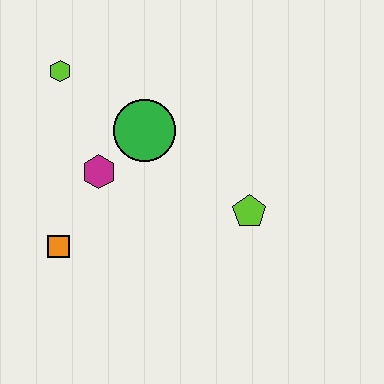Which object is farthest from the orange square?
The lime pentagon is farthest from the orange square.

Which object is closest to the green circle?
The magenta hexagon is closest to the green circle.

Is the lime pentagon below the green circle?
Yes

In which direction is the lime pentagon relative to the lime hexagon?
The lime pentagon is to the right of the lime hexagon.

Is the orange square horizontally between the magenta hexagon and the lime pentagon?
No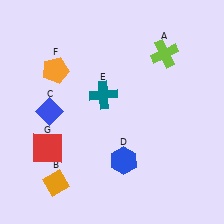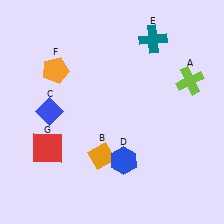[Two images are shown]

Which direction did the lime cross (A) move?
The lime cross (A) moved down.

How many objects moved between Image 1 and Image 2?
3 objects moved between the two images.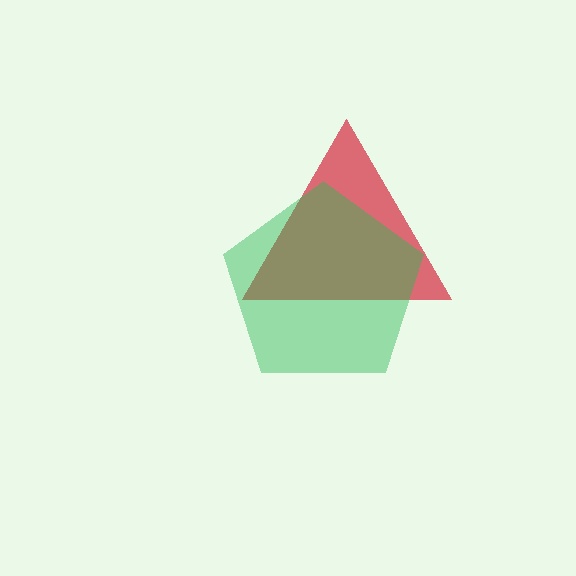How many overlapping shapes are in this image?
There are 2 overlapping shapes in the image.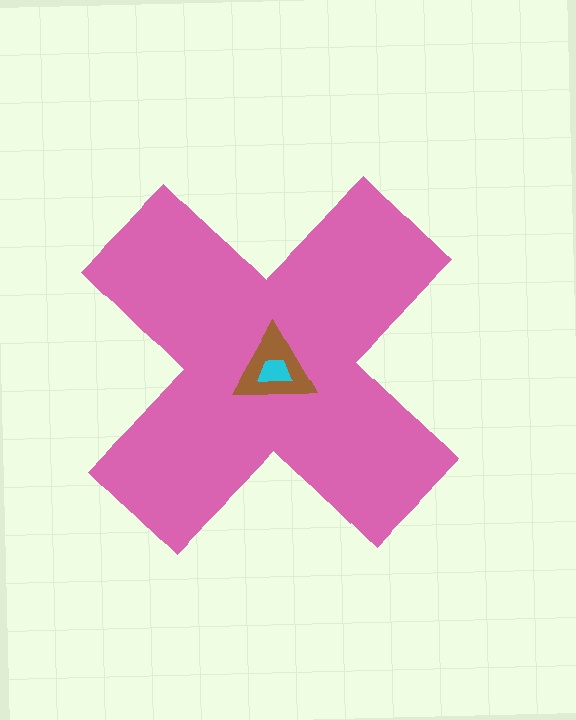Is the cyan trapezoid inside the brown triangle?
Yes.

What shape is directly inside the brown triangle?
The cyan trapezoid.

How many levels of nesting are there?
3.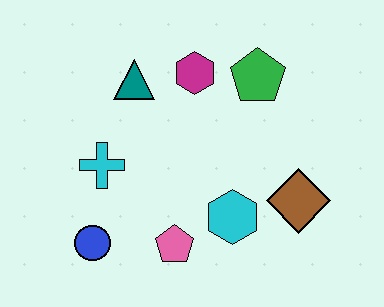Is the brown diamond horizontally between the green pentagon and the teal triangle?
No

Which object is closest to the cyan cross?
The blue circle is closest to the cyan cross.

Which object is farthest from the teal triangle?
The brown diamond is farthest from the teal triangle.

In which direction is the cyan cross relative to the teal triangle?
The cyan cross is below the teal triangle.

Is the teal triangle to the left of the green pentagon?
Yes